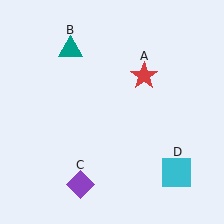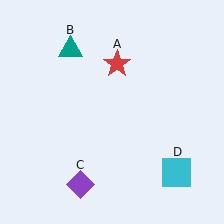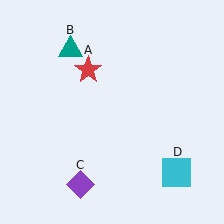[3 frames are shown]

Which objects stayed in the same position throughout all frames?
Teal triangle (object B) and purple diamond (object C) and cyan square (object D) remained stationary.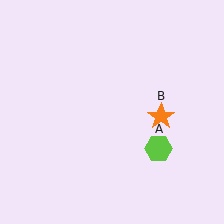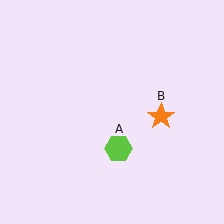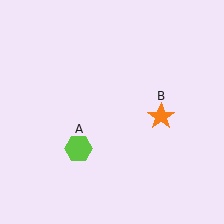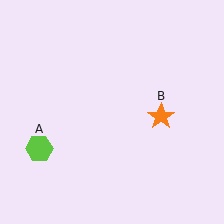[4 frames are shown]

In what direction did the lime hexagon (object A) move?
The lime hexagon (object A) moved left.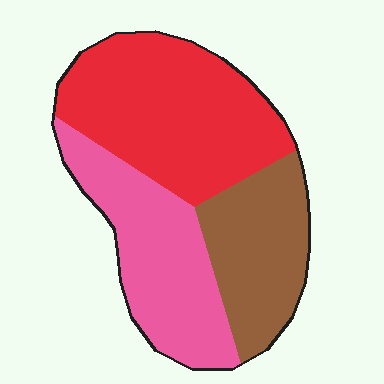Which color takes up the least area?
Brown, at roughly 25%.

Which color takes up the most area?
Red, at roughly 45%.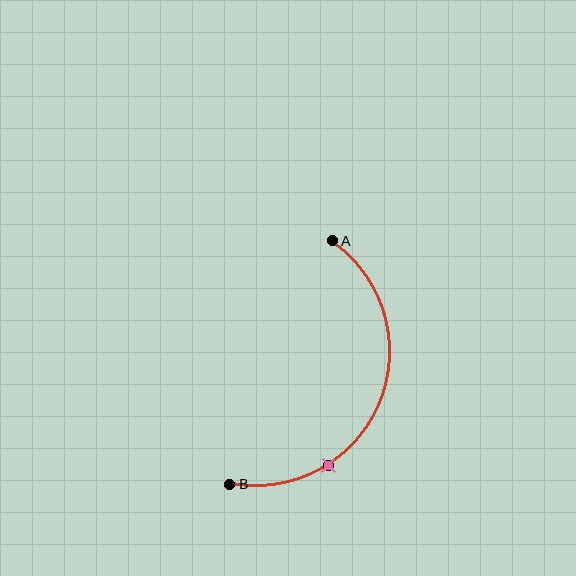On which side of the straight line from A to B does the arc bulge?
The arc bulges to the right of the straight line connecting A and B.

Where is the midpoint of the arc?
The arc midpoint is the point on the curve farthest from the straight line joining A and B. It sits to the right of that line.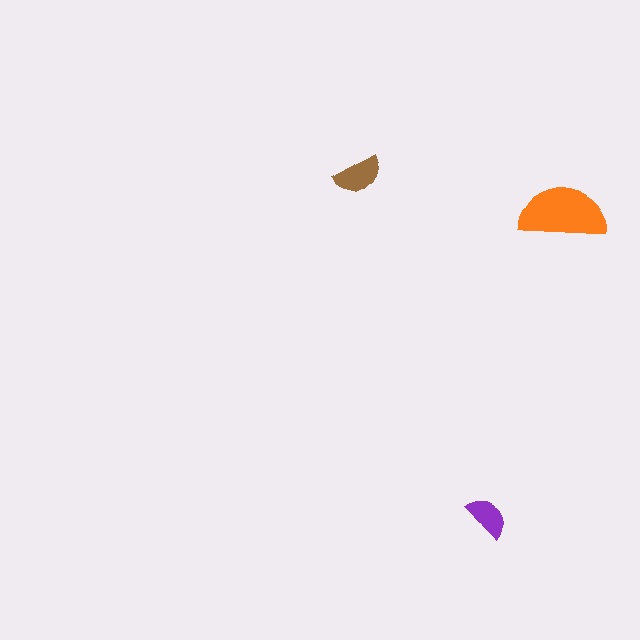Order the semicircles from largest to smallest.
the orange one, the brown one, the purple one.